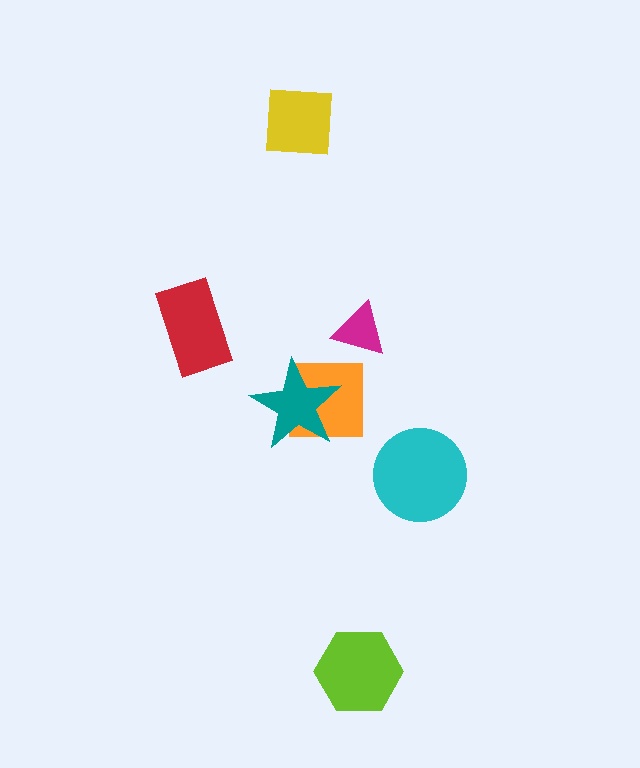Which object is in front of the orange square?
The teal star is in front of the orange square.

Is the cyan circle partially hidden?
No, no other shape covers it.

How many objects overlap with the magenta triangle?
0 objects overlap with the magenta triangle.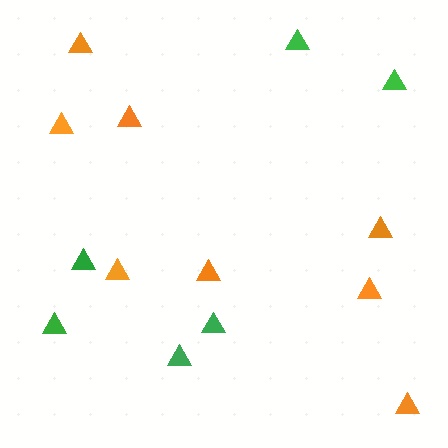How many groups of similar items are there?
There are 2 groups: one group of green triangles (6) and one group of orange triangles (8).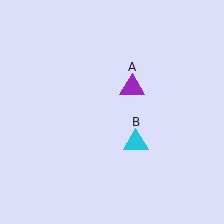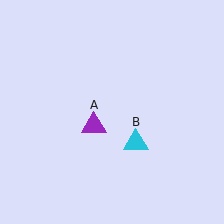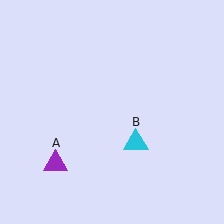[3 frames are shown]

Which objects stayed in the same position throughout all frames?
Cyan triangle (object B) remained stationary.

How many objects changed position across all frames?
1 object changed position: purple triangle (object A).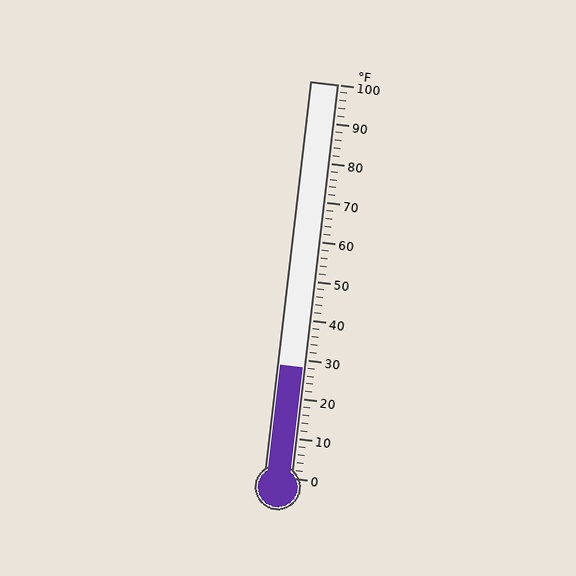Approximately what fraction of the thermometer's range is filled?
The thermometer is filled to approximately 30% of its range.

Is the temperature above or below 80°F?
The temperature is below 80°F.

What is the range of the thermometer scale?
The thermometer scale ranges from 0°F to 100°F.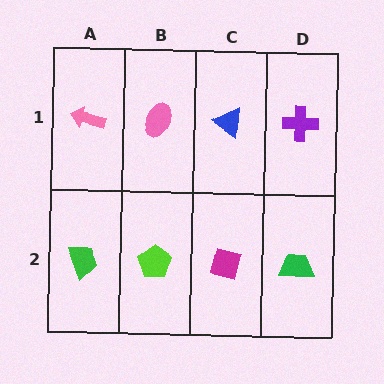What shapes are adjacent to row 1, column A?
A green trapezoid (row 2, column A), a pink ellipse (row 1, column B).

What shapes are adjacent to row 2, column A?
A pink arrow (row 1, column A), a lime pentagon (row 2, column B).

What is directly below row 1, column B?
A lime pentagon.